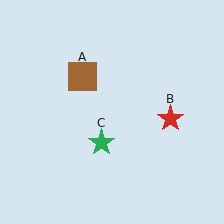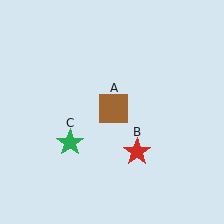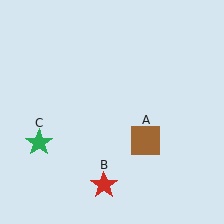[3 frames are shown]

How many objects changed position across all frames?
3 objects changed position: brown square (object A), red star (object B), green star (object C).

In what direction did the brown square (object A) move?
The brown square (object A) moved down and to the right.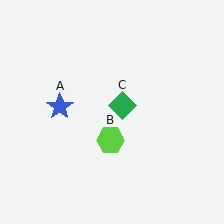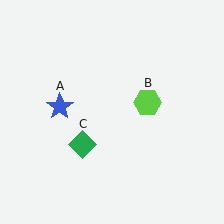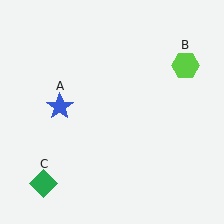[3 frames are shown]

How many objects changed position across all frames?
2 objects changed position: lime hexagon (object B), green diamond (object C).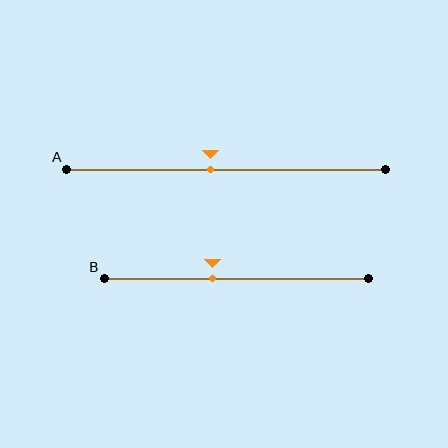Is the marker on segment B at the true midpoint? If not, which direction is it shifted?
No, the marker on segment B is shifted to the left by about 9% of the segment length.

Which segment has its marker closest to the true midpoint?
Segment A has its marker closest to the true midpoint.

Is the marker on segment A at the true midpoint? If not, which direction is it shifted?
No, the marker on segment A is shifted to the left by about 5% of the segment length.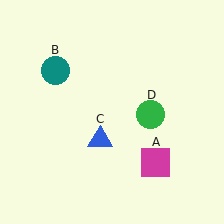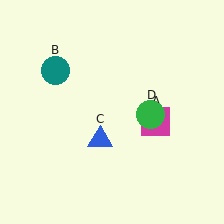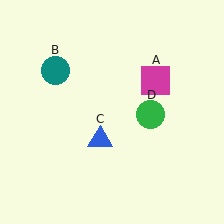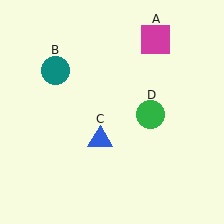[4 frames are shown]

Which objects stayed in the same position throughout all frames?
Teal circle (object B) and blue triangle (object C) and green circle (object D) remained stationary.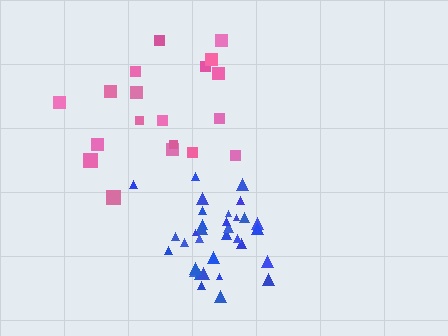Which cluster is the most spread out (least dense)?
Pink.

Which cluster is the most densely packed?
Blue.